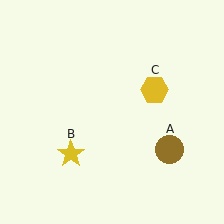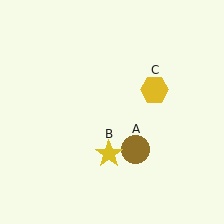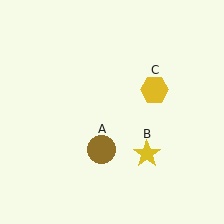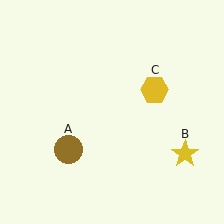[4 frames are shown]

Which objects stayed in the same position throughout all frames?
Yellow hexagon (object C) remained stationary.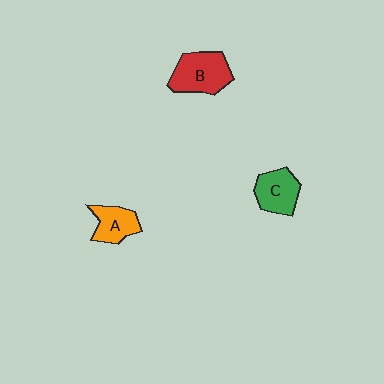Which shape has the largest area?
Shape B (red).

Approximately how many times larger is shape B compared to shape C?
Approximately 1.3 times.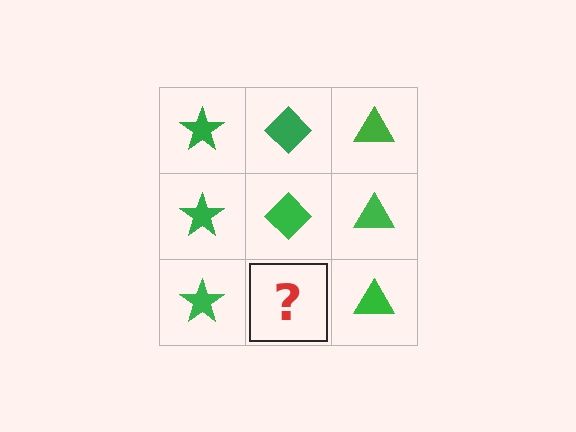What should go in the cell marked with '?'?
The missing cell should contain a green diamond.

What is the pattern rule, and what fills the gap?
The rule is that each column has a consistent shape. The gap should be filled with a green diamond.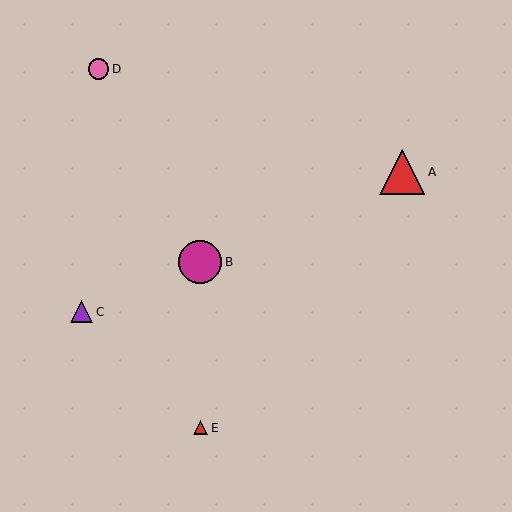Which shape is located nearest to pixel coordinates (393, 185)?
The red triangle (labeled A) at (402, 172) is nearest to that location.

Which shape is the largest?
The red triangle (labeled A) is the largest.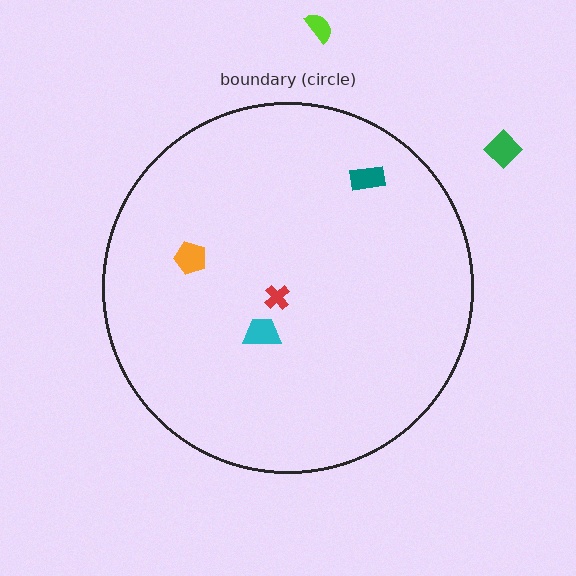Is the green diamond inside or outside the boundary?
Outside.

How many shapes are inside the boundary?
4 inside, 2 outside.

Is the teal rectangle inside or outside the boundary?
Inside.